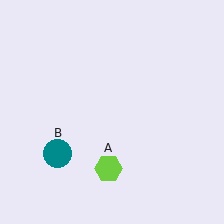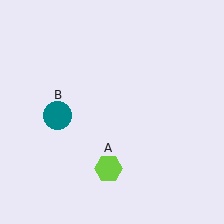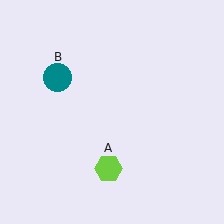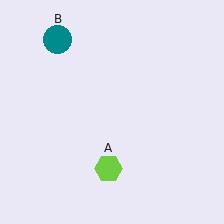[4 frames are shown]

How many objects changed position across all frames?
1 object changed position: teal circle (object B).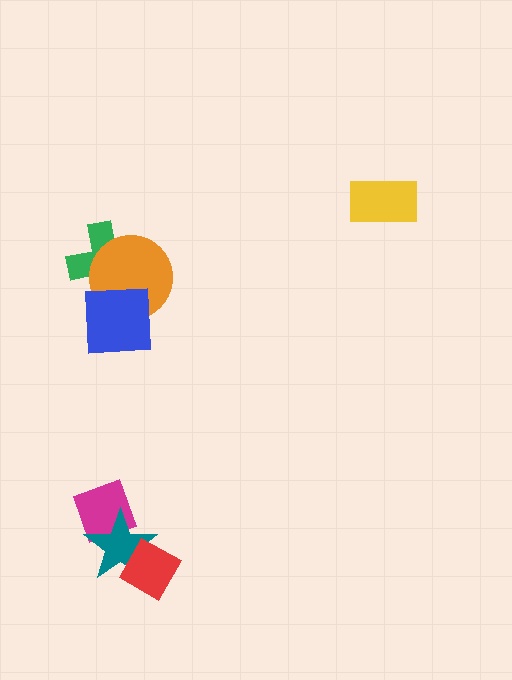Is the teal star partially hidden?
Yes, it is partially covered by another shape.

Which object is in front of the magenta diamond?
The teal star is in front of the magenta diamond.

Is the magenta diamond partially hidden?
Yes, it is partially covered by another shape.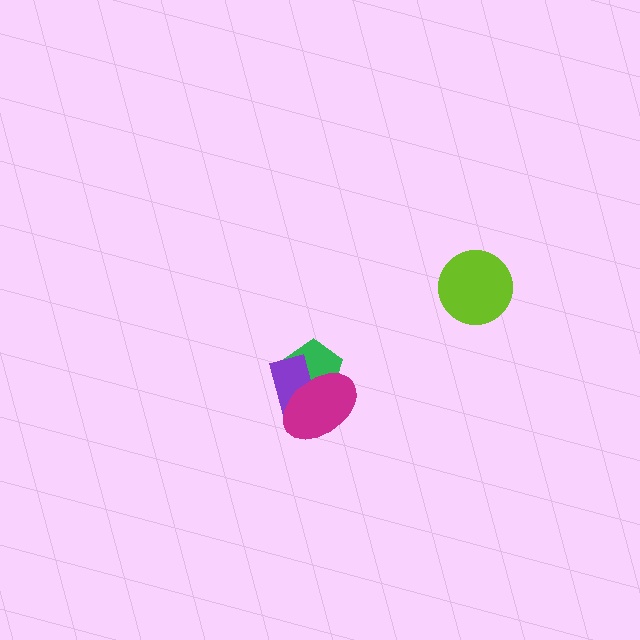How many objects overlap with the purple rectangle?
2 objects overlap with the purple rectangle.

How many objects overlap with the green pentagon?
2 objects overlap with the green pentagon.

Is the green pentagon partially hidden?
Yes, it is partially covered by another shape.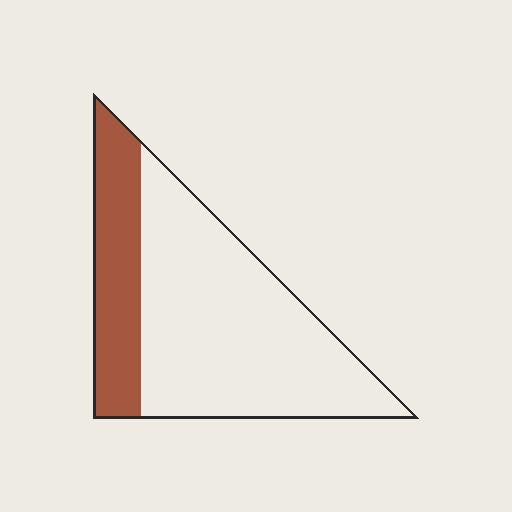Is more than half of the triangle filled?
No.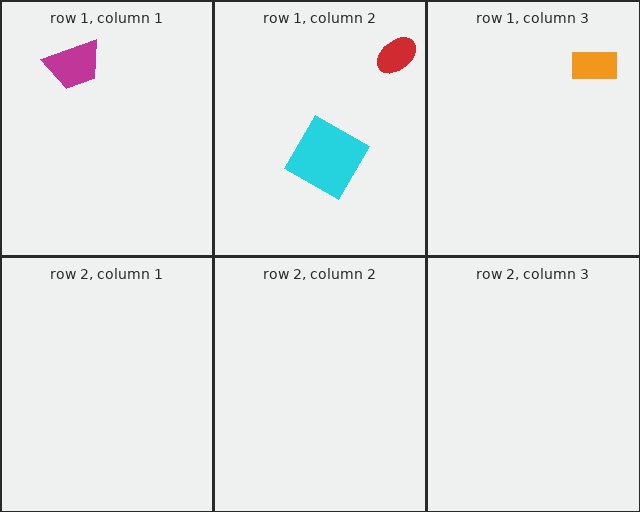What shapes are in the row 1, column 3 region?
The orange rectangle.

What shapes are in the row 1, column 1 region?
The magenta trapezoid.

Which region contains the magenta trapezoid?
The row 1, column 1 region.